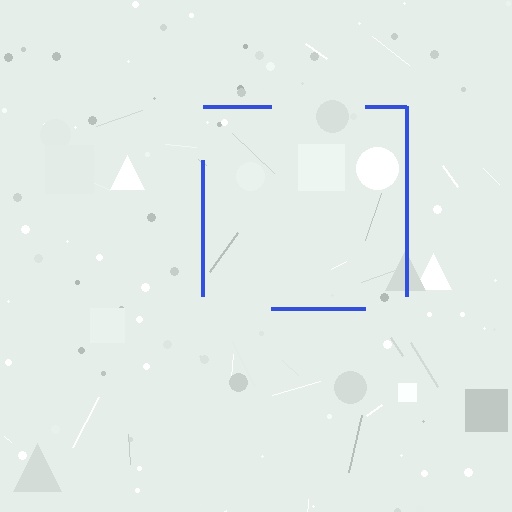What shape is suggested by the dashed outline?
The dashed outline suggests a square.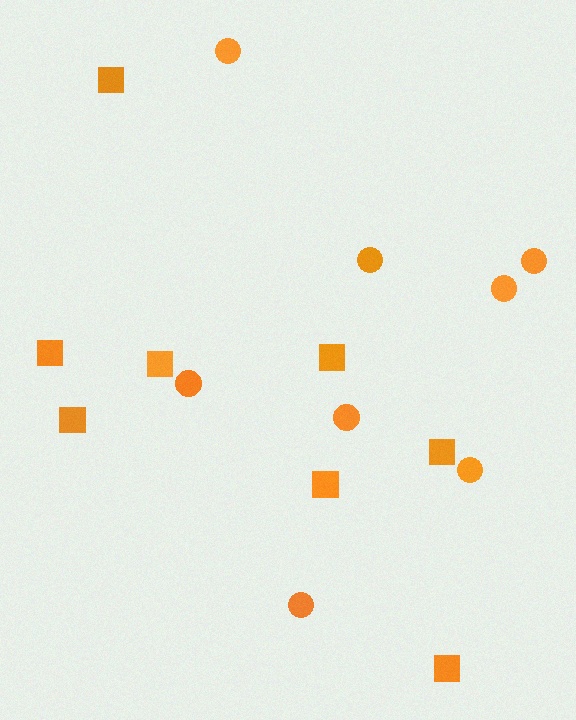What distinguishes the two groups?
There are 2 groups: one group of squares (8) and one group of circles (8).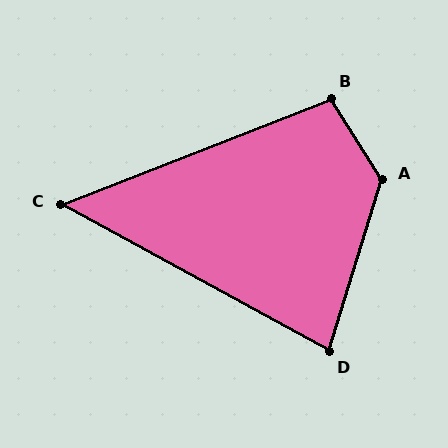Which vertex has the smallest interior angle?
C, at approximately 50 degrees.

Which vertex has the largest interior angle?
A, at approximately 130 degrees.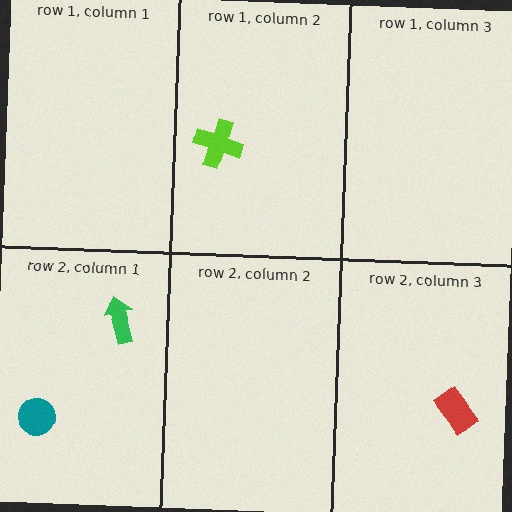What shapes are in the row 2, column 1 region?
The teal circle, the green arrow.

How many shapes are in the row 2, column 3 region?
1.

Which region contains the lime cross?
The row 1, column 2 region.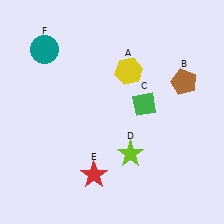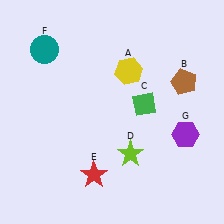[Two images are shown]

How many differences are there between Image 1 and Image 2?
There is 1 difference between the two images.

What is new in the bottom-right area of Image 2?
A purple hexagon (G) was added in the bottom-right area of Image 2.